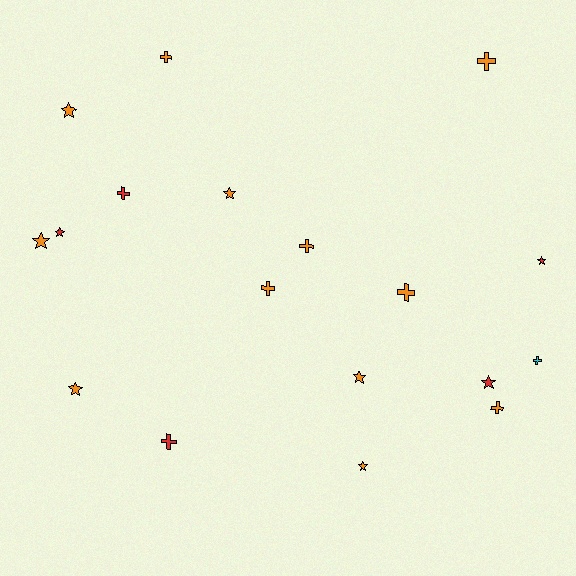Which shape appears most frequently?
Star, with 9 objects.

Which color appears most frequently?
Orange, with 12 objects.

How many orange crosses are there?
There are 6 orange crosses.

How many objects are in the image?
There are 18 objects.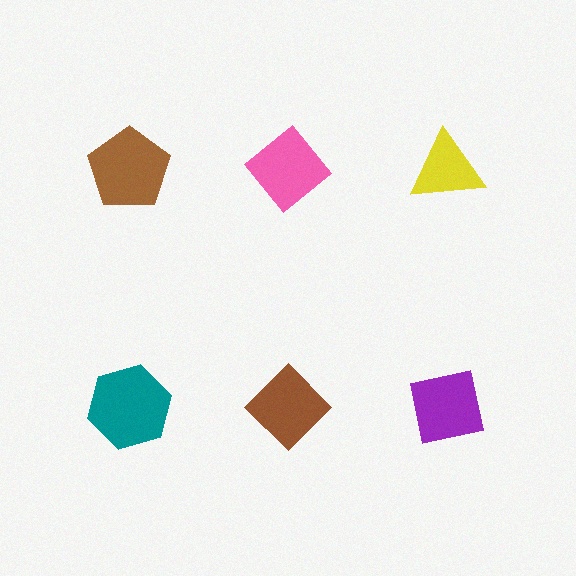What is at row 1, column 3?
A yellow triangle.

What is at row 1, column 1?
A brown pentagon.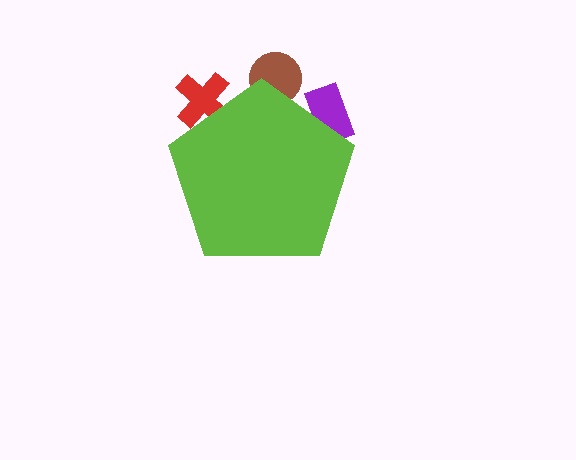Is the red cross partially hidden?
Yes, the red cross is partially hidden behind the lime pentagon.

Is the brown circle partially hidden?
Yes, the brown circle is partially hidden behind the lime pentagon.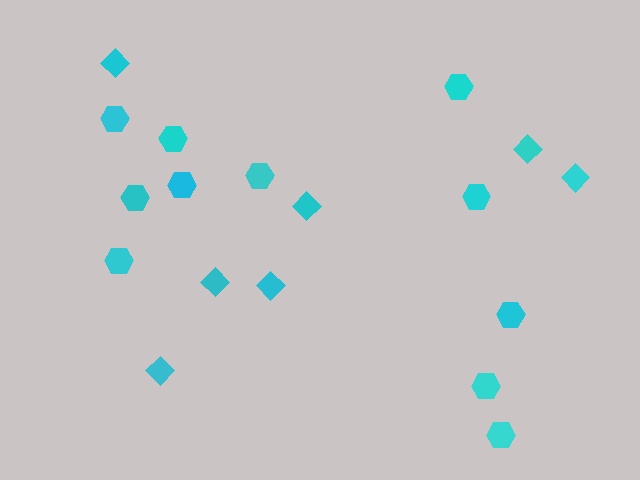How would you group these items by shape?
There are 2 groups: one group of hexagons (11) and one group of diamonds (7).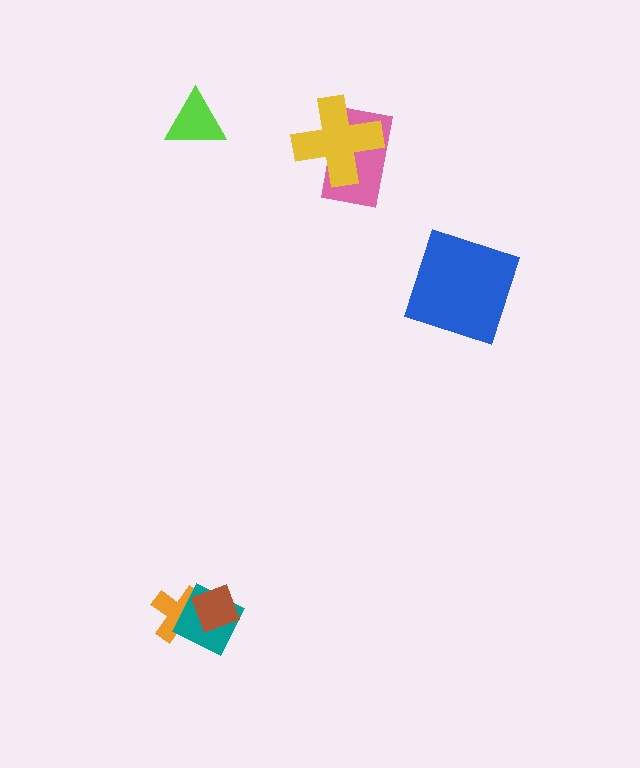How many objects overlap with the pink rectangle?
1 object overlaps with the pink rectangle.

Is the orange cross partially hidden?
Yes, it is partially covered by another shape.